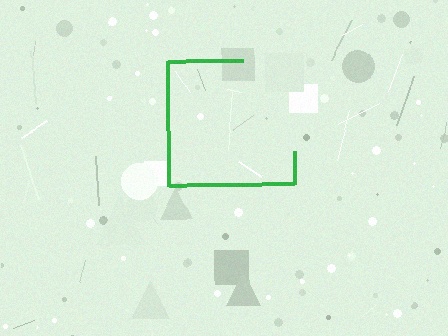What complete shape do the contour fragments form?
The contour fragments form a square.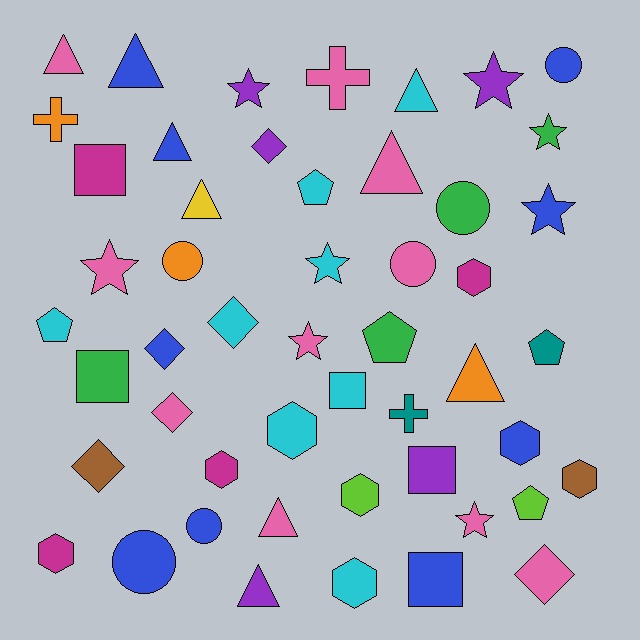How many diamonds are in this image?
There are 6 diamonds.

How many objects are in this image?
There are 50 objects.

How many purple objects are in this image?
There are 5 purple objects.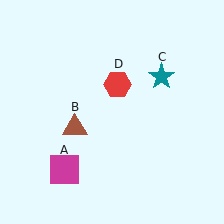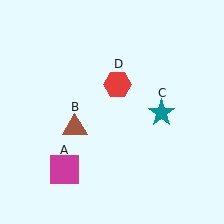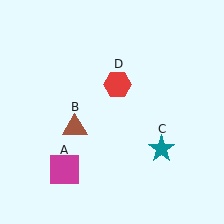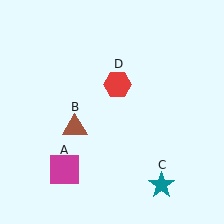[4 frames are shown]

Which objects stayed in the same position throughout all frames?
Magenta square (object A) and brown triangle (object B) and red hexagon (object D) remained stationary.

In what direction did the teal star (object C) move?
The teal star (object C) moved down.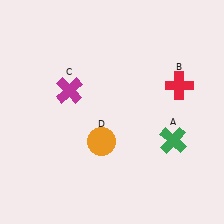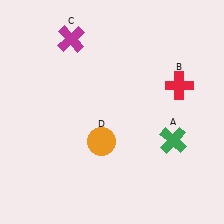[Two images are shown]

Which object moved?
The magenta cross (C) moved up.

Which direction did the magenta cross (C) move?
The magenta cross (C) moved up.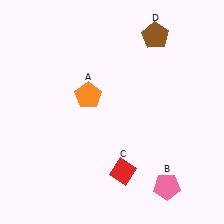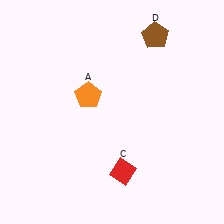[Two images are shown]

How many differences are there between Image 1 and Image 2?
There is 1 difference between the two images.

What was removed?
The pink pentagon (B) was removed in Image 2.